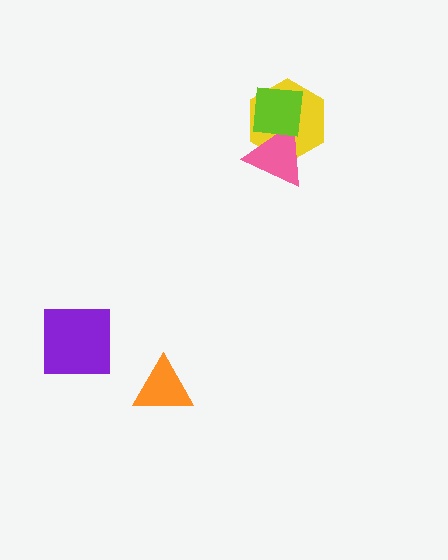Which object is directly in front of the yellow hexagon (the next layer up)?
The pink triangle is directly in front of the yellow hexagon.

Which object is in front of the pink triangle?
The lime square is in front of the pink triangle.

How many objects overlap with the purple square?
0 objects overlap with the purple square.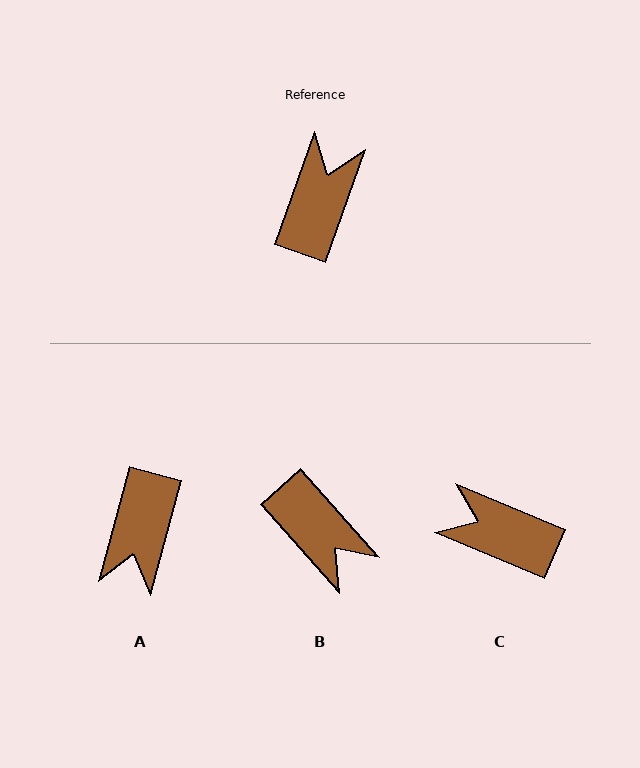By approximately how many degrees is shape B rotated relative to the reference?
Approximately 119 degrees clockwise.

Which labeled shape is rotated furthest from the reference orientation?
A, about 176 degrees away.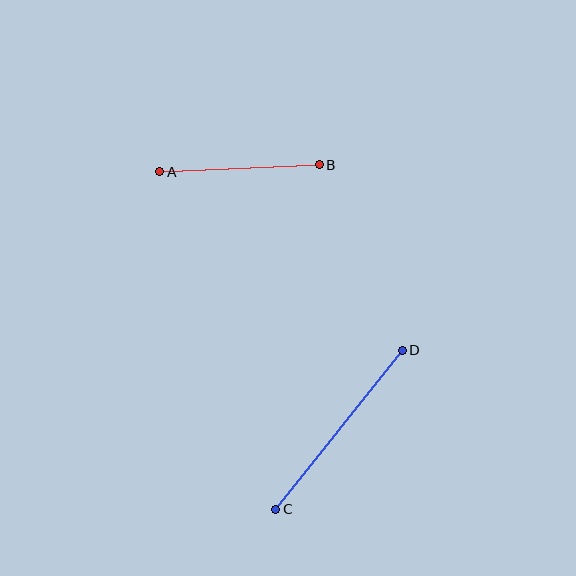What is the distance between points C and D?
The distance is approximately 203 pixels.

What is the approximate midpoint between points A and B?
The midpoint is at approximately (240, 168) pixels.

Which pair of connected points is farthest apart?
Points C and D are farthest apart.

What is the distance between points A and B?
The distance is approximately 160 pixels.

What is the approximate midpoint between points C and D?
The midpoint is at approximately (339, 430) pixels.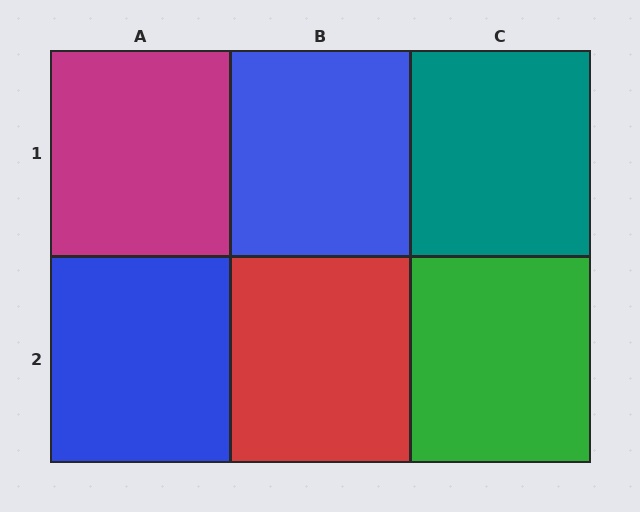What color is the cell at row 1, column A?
Magenta.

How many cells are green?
1 cell is green.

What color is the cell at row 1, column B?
Blue.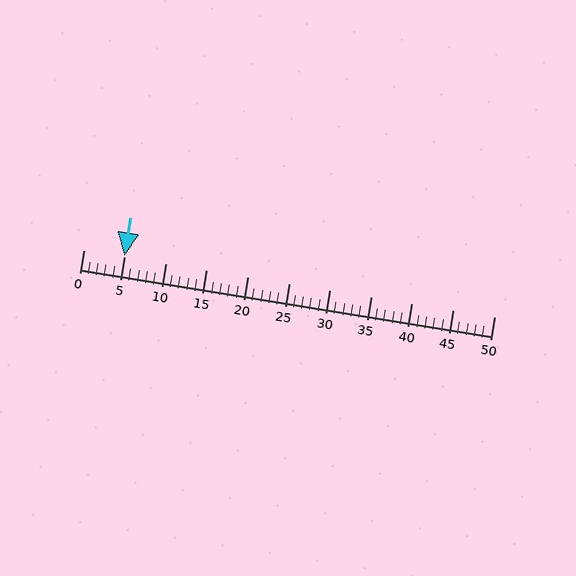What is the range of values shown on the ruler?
The ruler shows values from 0 to 50.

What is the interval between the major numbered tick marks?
The major tick marks are spaced 5 units apart.